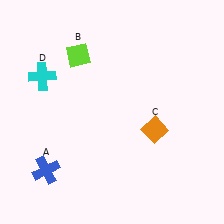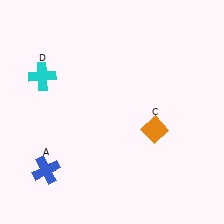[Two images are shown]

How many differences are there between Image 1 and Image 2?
There is 1 difference between the two images.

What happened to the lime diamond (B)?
The lime diamond (B) was removed in Image 2. It was in the top-left area of Image 1.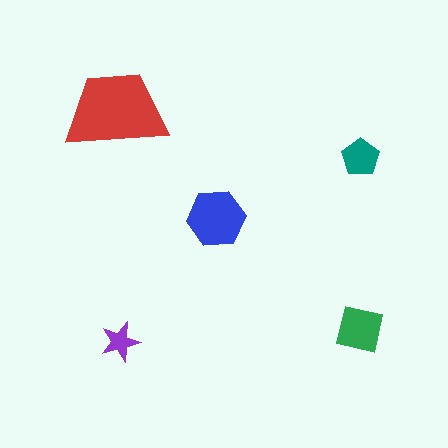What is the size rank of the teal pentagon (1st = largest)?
4th.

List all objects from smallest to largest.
The purple star, the teal pentagon, the green square, the blue hexagon, the red trapezoid.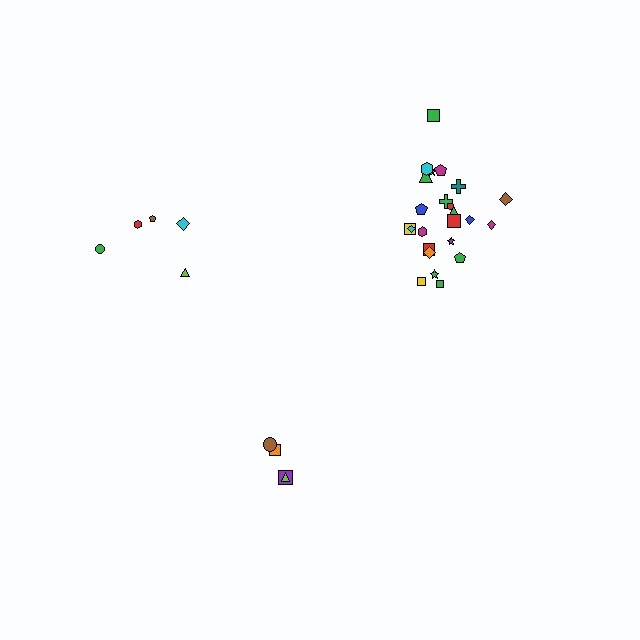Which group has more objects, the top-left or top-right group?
The top-right group.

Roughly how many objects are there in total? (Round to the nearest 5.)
Roughly 35 objects in total.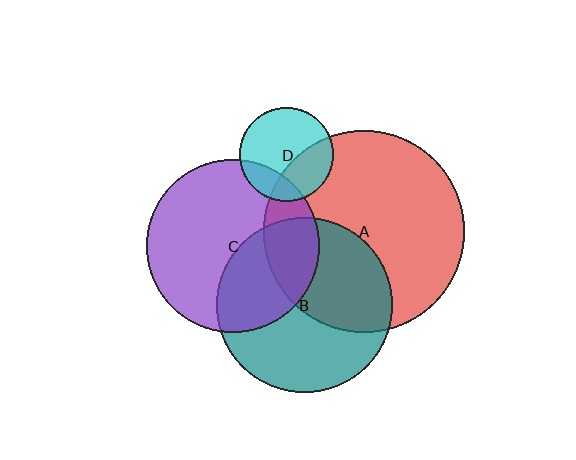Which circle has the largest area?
Circle A (red).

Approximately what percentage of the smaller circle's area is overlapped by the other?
Approximately 35%.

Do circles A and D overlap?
Yes.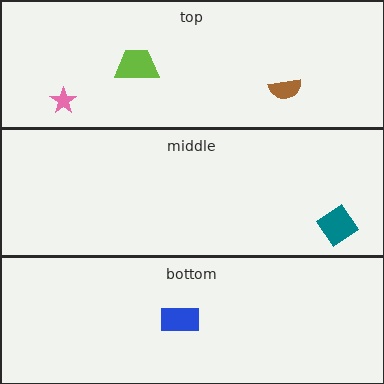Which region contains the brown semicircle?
The top region.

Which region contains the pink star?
The top region.